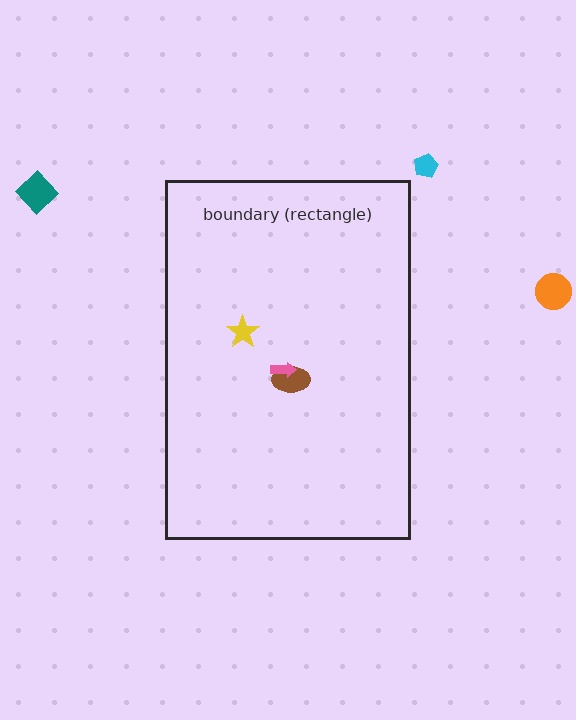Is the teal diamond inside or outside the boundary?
Outside.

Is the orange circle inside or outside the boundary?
Outside.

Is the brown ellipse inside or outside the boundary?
Inside.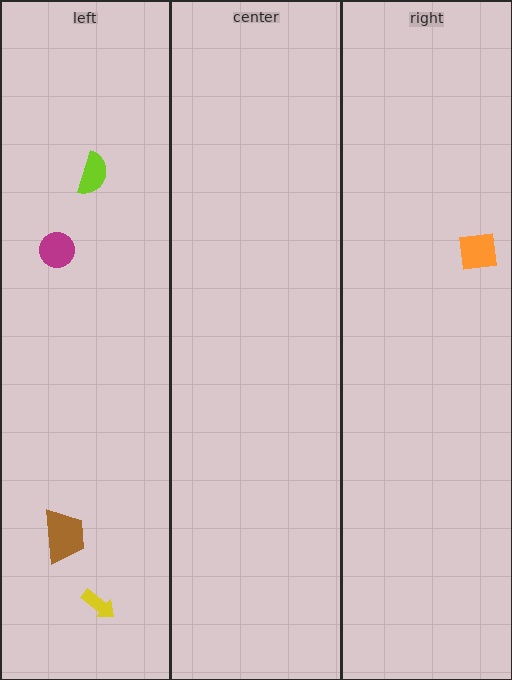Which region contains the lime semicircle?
The left region.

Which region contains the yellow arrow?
The left region.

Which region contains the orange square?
The right region.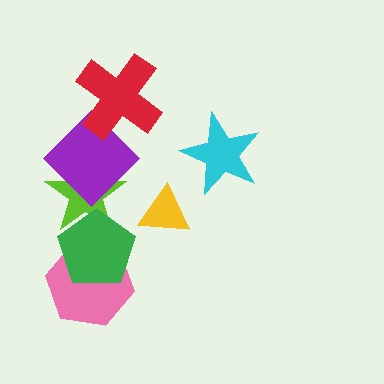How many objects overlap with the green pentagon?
2 objects overlap with the green pentagon.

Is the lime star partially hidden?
Yes, it is partially covered by another shape.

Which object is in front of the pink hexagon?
The green pentagon is in front of the pink hexagon.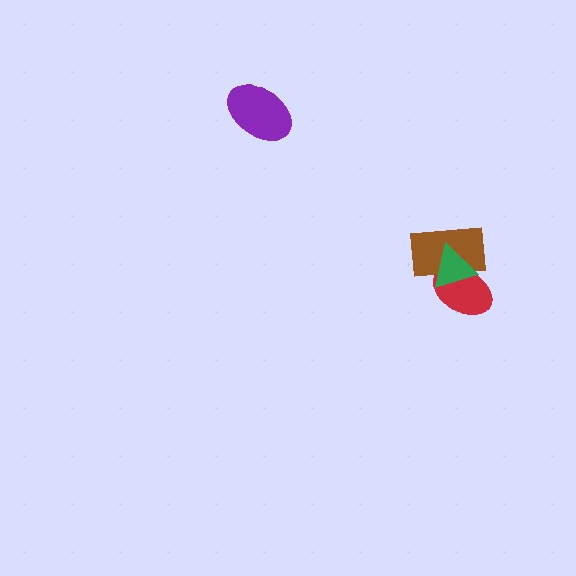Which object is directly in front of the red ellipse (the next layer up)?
The brown rectangle is directly in front of the red ellipse.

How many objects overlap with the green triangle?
2 objects overlap with the green triangle.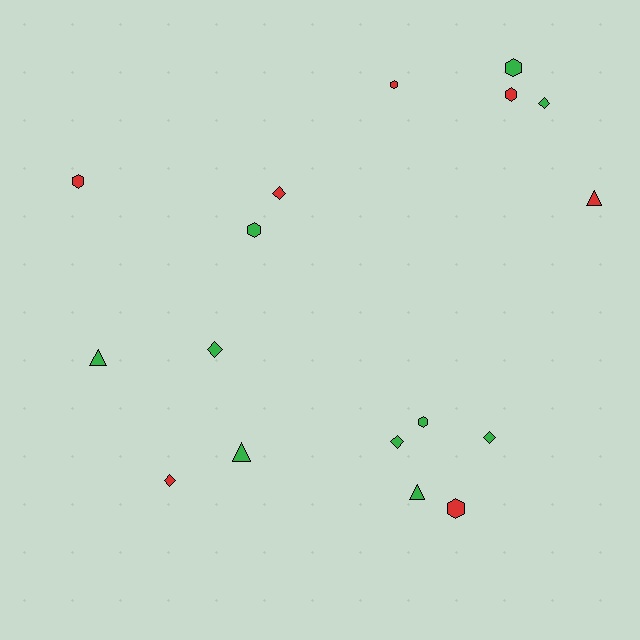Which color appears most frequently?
Green, with 10 objects.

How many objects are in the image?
There are 17 objects.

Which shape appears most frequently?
Hexagon, with 7 objects.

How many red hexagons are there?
There are 4 red hexagons.